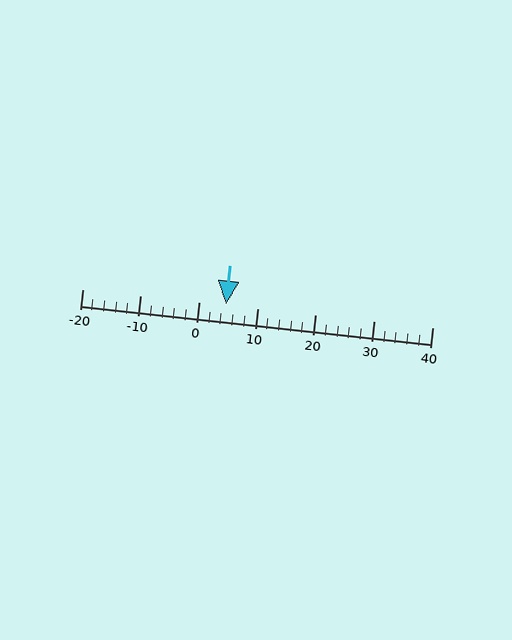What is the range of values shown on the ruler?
The ruler shows values from -20 to 40.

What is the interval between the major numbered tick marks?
The major tick marks are spaced 10 units apart.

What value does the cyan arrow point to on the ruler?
The cyan arrow points to approximately 5.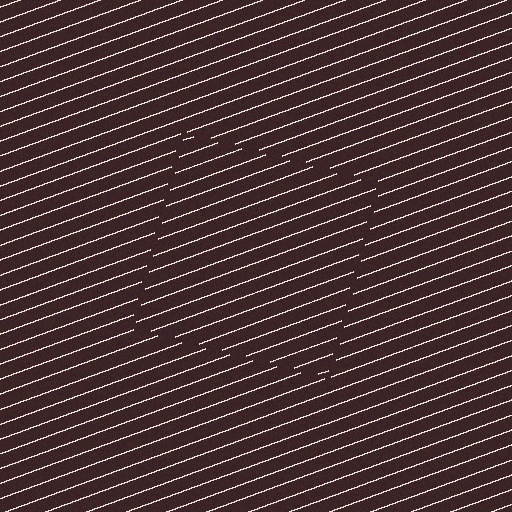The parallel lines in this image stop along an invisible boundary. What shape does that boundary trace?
An illusory square. The interior of the shape contains the same grating, shifted by half a period — the contour is defined by the phase discontinuity where line-ends from the inner and outer gratings abut.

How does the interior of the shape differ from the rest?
The interior of the shape contains the same grating, shifted by half a period — the contour is defined by the phase discontinuity where line-ends from the inner and outer gratings abut.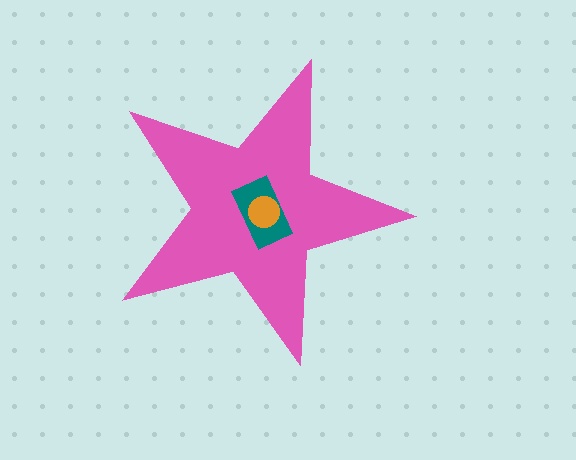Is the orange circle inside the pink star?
Yes.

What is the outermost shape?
The pink star.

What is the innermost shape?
The orange circle.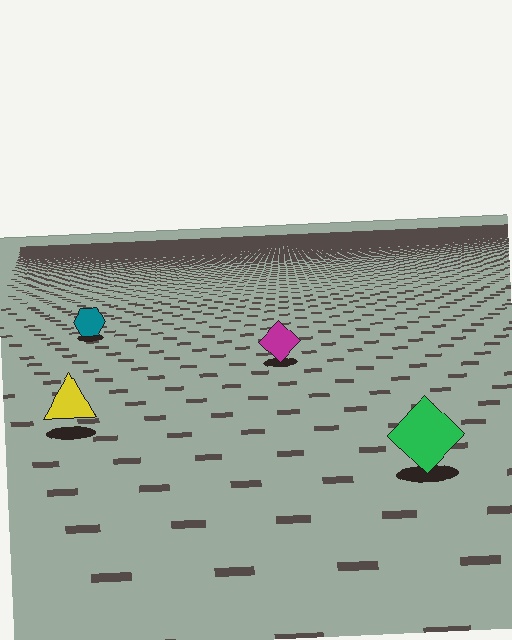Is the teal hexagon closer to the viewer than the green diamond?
No. The green diamond is closer — you can tell from the texture gradient: the ground texture is coarser near it.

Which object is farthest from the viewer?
The teal hexagon is farthest from the viewer. It appears smaller and the ground texture around it is denser.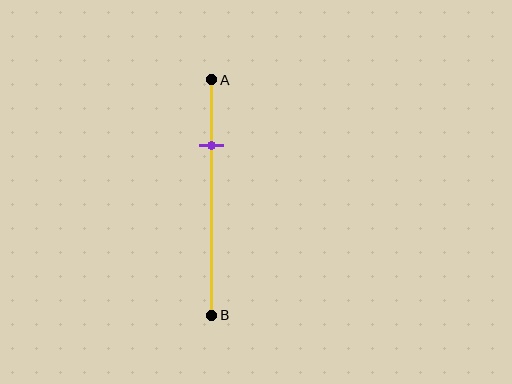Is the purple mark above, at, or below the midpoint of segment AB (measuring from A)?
The purple mark is above the midpoint of segment AB.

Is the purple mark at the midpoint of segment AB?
No, the mark is at about 30% from A, not at the 50% midpoint.